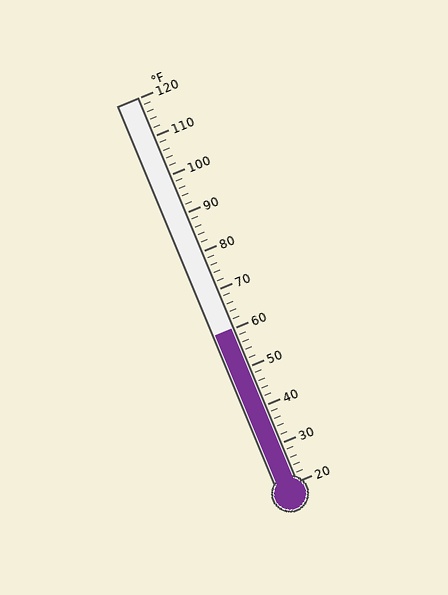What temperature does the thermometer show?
The thermometer shows approximately 60°F.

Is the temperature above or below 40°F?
The temperature is above 40°F.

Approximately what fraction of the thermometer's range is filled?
The thermometer is filled to approximately 40% of its range.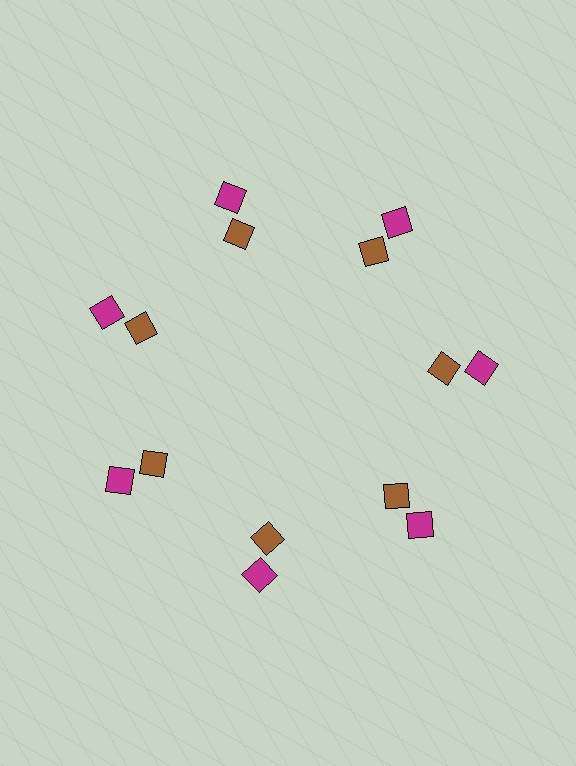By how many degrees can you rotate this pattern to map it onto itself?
The pattern maps onto itself every 51 degrees of rotation.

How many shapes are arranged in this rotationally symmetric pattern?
There are 14 shapes, arranged in 7 groups of 2.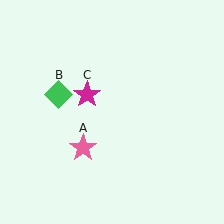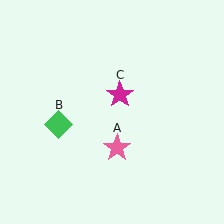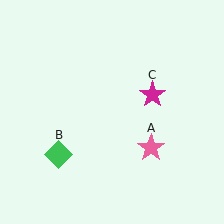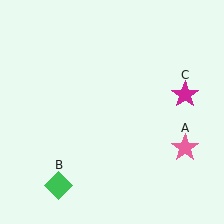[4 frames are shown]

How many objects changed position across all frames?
3 objects changed position: pink star (object A), green diamond (object B), magenta star (object C).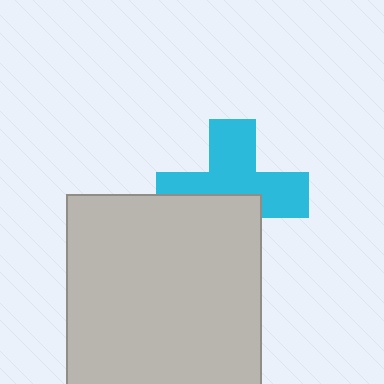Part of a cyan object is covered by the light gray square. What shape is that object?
It is a cross.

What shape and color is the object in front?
The object in front is a light gray square.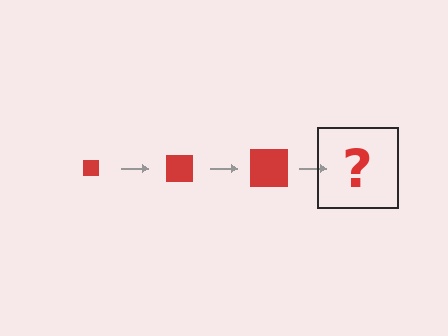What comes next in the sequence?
The next element should be a red square, larger than the previous one.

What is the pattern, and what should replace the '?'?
The pattern is that the square gets progressively larger each step. The '?' should be a red square, larger than the previous one.